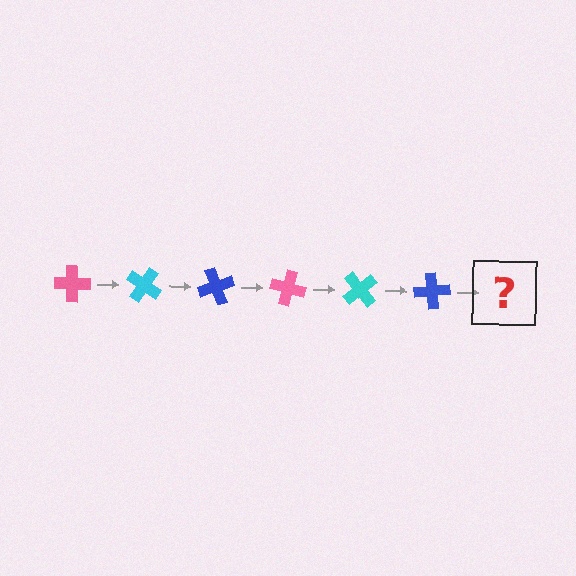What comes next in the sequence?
The next element should be a pink cross, rotated 210 degrees from the start.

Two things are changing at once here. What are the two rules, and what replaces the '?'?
The two rules are that it rotates 35 degrees each step and the color cycles through pink, cyan, and blue. The '?' should be a pink cross, rotated 210 degrees from the start.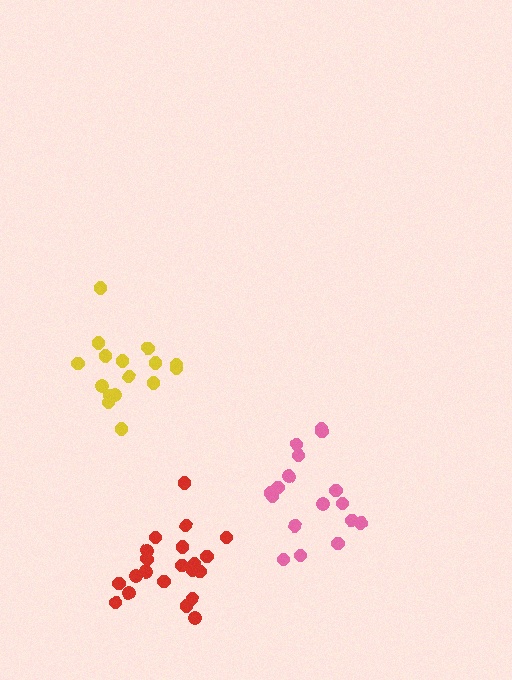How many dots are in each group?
Group 1: 17 dots, Group 2: 21 dots, Group 3: 16 dots (54 total).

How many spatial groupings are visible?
There are 3 spatial groupings.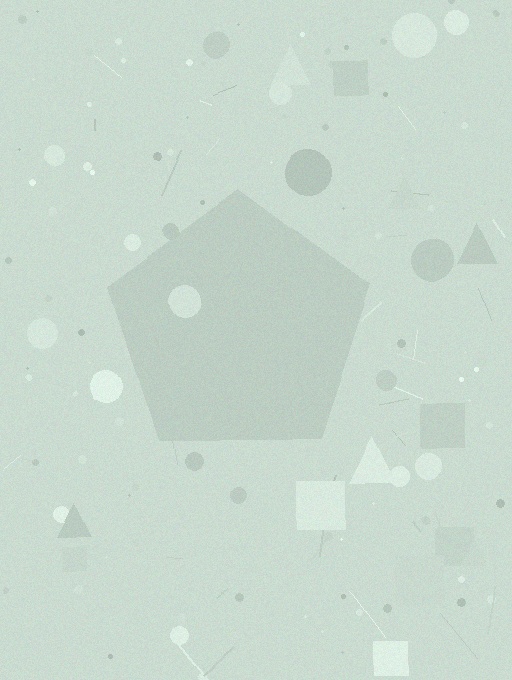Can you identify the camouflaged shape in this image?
The camouflaged shape is a pentagon.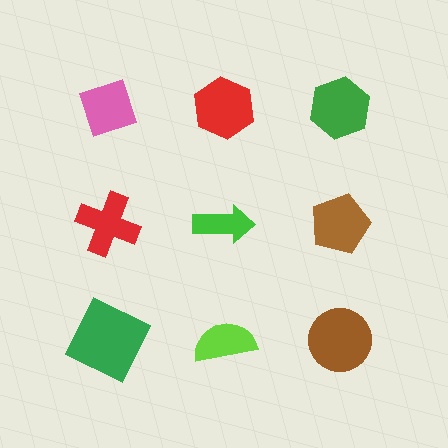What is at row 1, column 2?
A red hexagon.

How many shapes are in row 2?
3 shapes.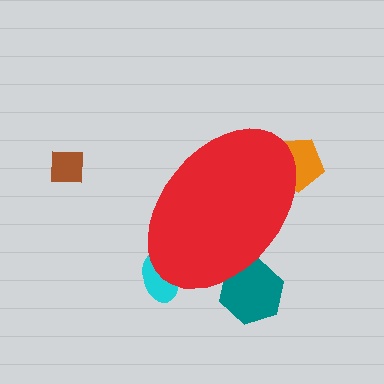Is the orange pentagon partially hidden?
Yes, the orange pentagon is partially hidden behind the red ellipse.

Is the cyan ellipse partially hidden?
Yes, the cyan ellipse is partially hidden behind the red ellipse.